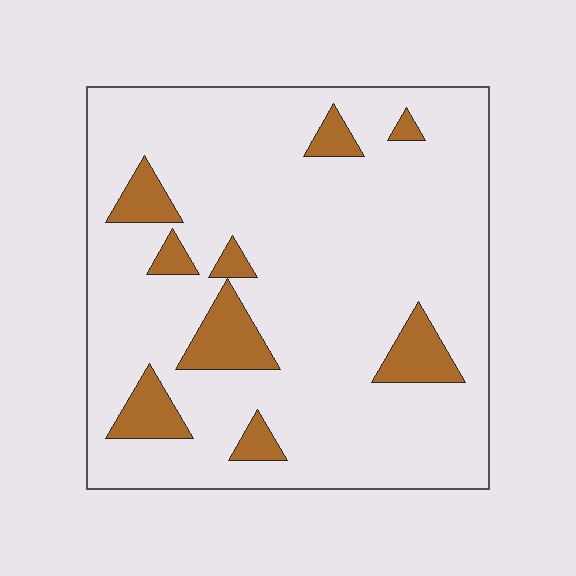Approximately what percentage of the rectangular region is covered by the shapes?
Approximately 15%.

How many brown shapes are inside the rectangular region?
9.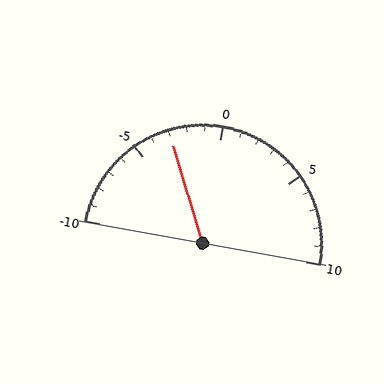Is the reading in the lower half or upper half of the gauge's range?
The reading is in the lower half of the range (-10 to 10).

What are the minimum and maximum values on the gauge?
The gauge ranges from -10 to 10.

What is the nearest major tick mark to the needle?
The nearest major tick mark is -5.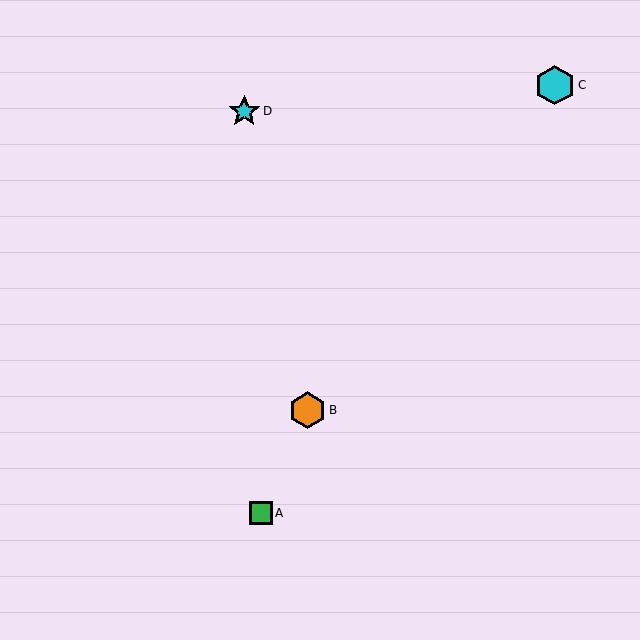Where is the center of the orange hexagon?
The center of the orange hexagon is at (307, 410).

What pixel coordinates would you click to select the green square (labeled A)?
Click at (261, 513) to select the green square A.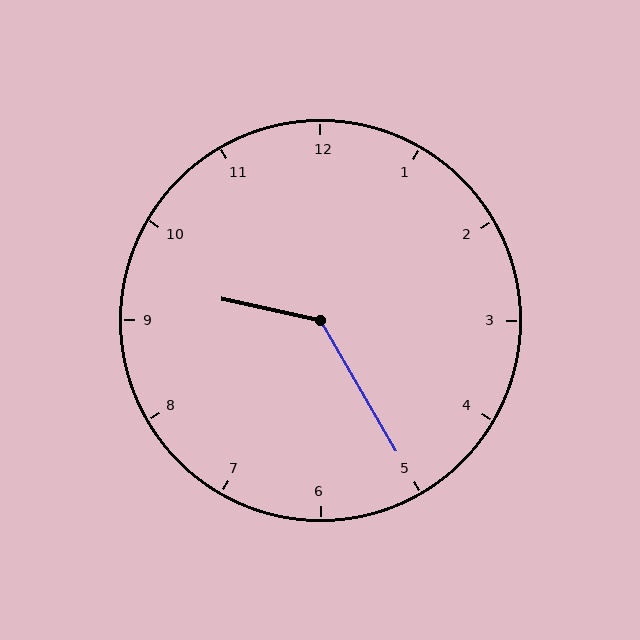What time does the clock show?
9:25.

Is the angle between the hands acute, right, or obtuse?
It is obtuse.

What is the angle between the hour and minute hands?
Approximately 132 degrees.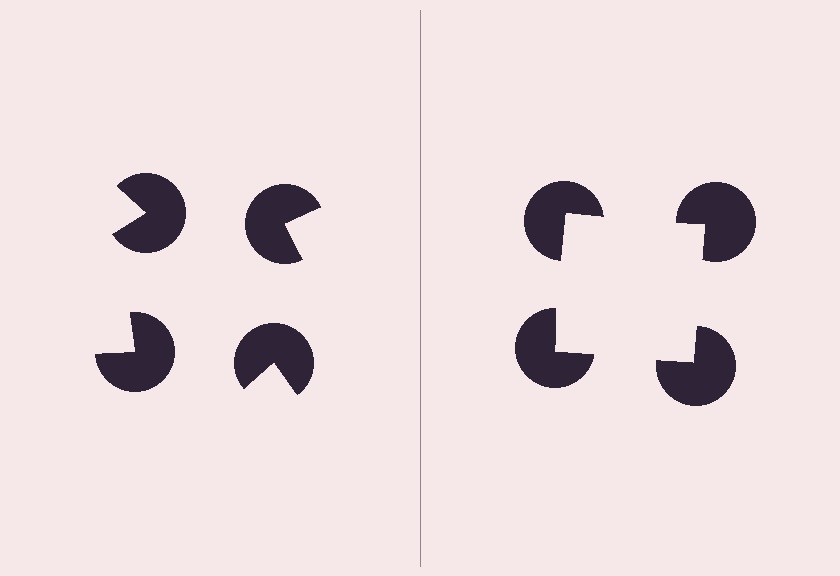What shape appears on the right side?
An illusory square.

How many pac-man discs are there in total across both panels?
8 — 4 on each side.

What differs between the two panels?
The pac-man discs are positioned identically on both sides; only the wedge orientations differ. On the right they align to a square; on the left they are misaligned.